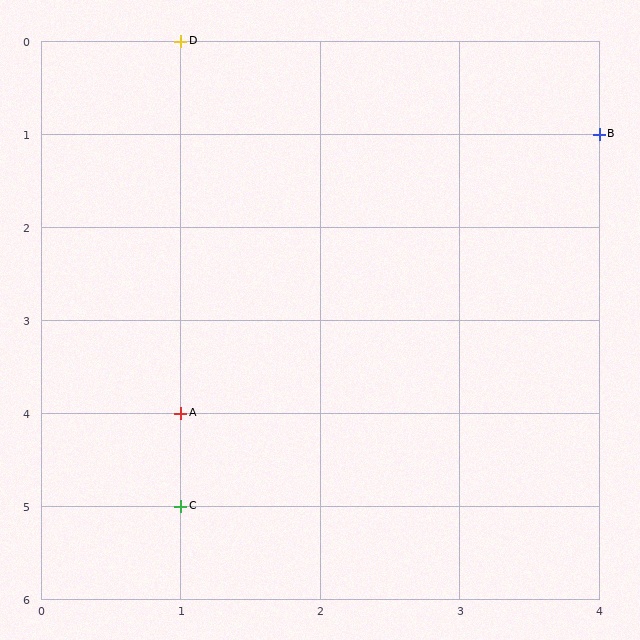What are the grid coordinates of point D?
Point D is at grid coordinates (1, 0).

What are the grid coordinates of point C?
Point C is at grid coordinates (1, 5).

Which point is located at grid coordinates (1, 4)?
Point A is at (1, 4).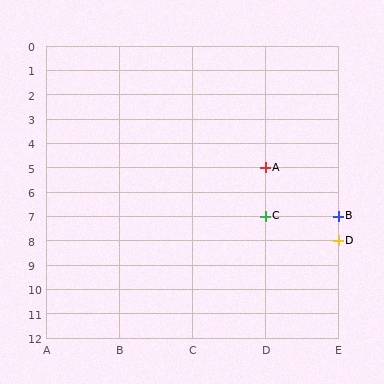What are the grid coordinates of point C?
Point C is at grid coordinates (D, 7).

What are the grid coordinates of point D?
Point D is at grid coordinates (E, 8).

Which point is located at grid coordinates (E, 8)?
Point D is at (E, 8).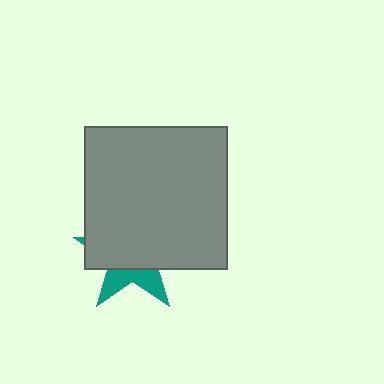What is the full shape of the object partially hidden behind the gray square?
The partially hidden object is a teal star.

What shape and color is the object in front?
The object in front is a gray square.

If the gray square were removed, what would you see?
You would see the complete teal star.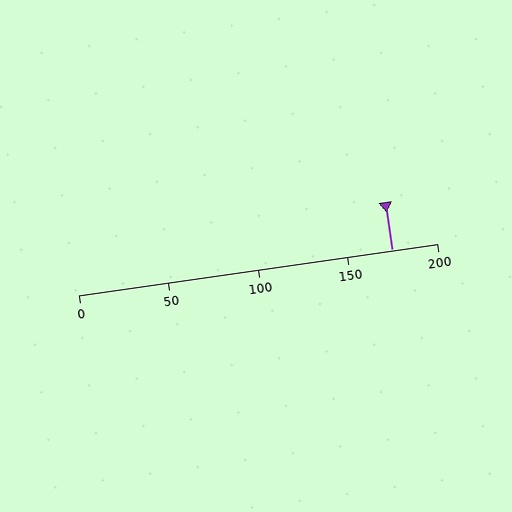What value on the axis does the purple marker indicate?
The marker indicates approximately 175.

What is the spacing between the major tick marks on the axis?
The major ticks are spaced 50 apart.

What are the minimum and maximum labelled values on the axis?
The axis runs from 0 to 200.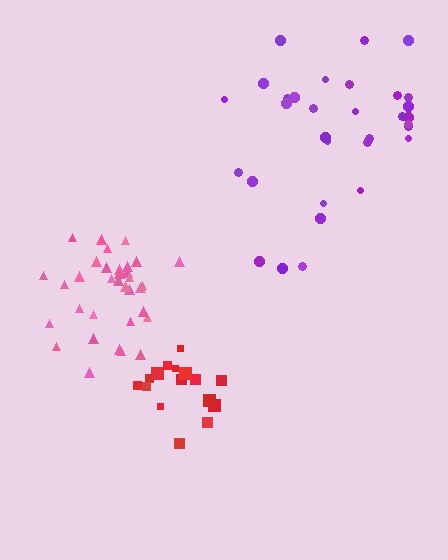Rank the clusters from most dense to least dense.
pink, red, purple.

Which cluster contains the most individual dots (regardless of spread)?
Pink (34).